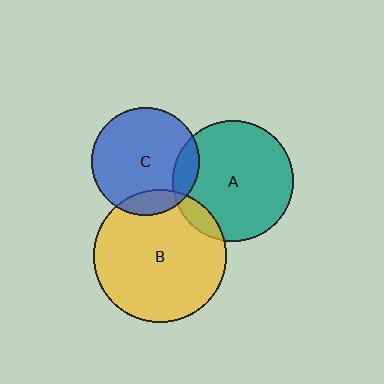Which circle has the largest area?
Circle B (yellow).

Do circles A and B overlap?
Yes.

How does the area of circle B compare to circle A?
Approximately 1.2 times.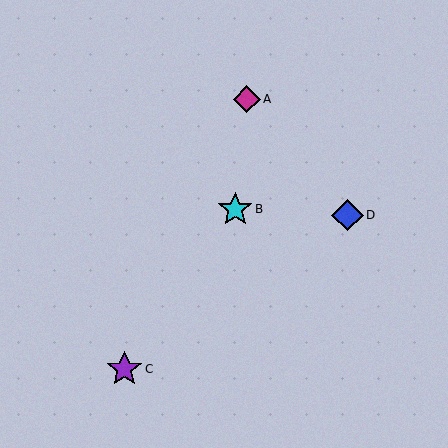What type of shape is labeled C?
Shape C is a purple star.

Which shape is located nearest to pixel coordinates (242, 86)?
The magenta diamond (labeled A) at (247, 99) is nearest to that location.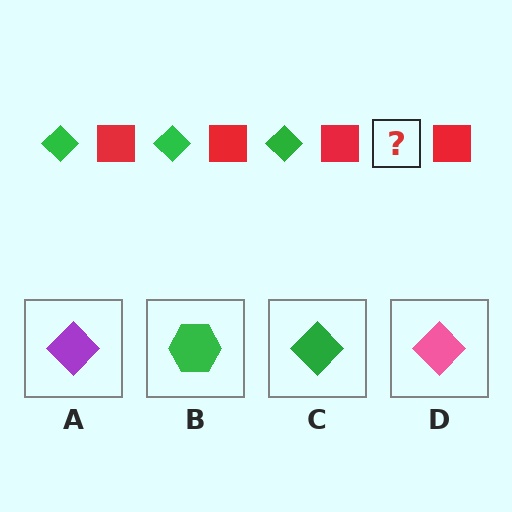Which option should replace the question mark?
Option C.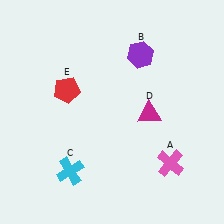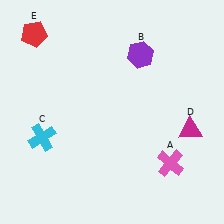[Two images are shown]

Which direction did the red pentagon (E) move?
The red pentagon (E) moved up.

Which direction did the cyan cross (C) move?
The cyan cross (C) moved up.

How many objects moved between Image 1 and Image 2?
3 objects moved between the two images.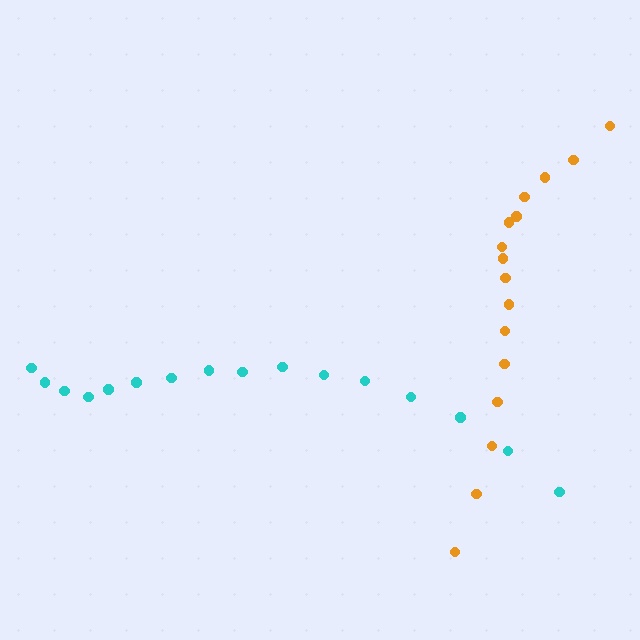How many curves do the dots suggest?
There are 2 distinct paths.